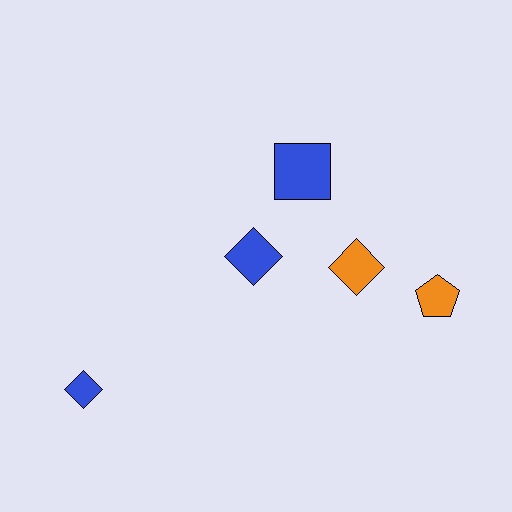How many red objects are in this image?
There are no red objects.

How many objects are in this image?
There are 5 objects.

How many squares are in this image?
There is 1 square.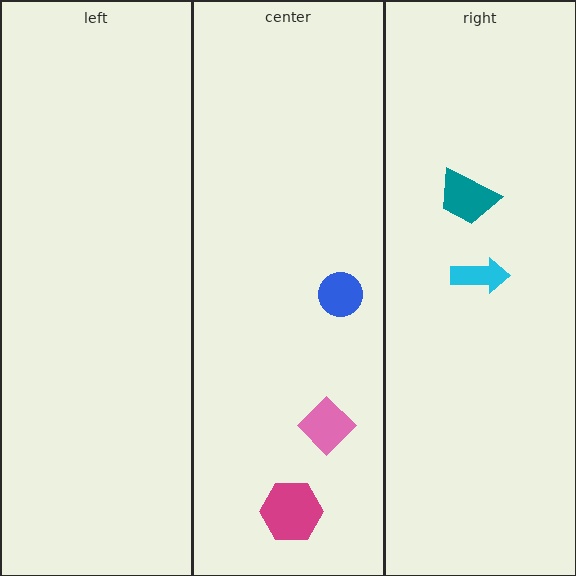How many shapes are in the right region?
2.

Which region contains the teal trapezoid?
The right region.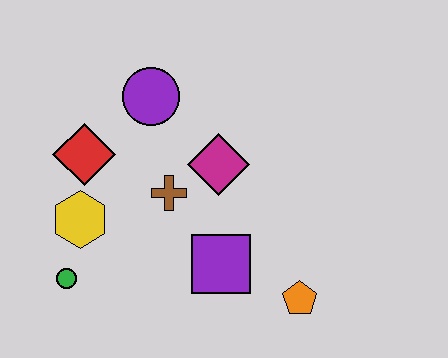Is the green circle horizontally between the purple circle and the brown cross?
No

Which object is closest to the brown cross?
The magenta diamond is closest to the brown cross.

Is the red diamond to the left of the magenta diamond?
Yes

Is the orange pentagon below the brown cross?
Yes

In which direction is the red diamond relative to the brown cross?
The red diamond is to the left of the brown cross.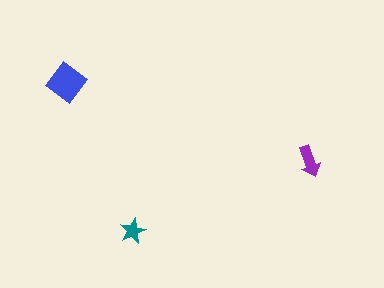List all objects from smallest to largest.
The teal star, the purple arrow, the blue diamond.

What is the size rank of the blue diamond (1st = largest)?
1st.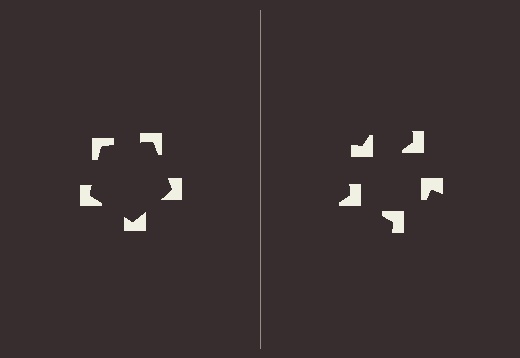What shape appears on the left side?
An illusory pentagon.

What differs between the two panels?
The notched squares are positioned identically on both sides; only the wedge orientations differ. On the left they align to a pentagon; on the right they are misaligned.